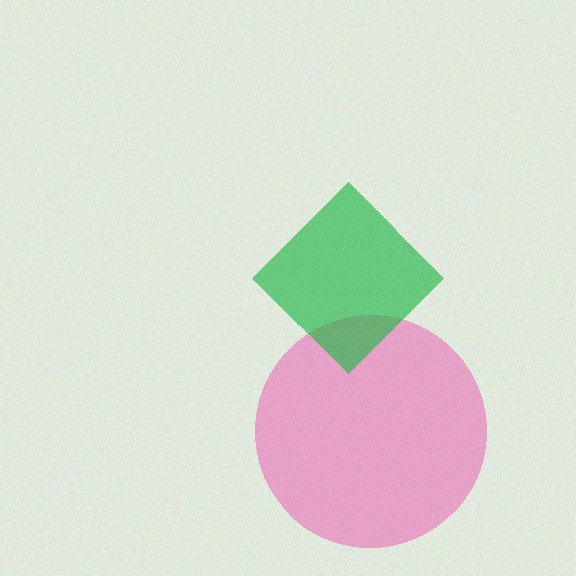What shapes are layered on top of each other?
The layered shapes are: a pink circle, a green diamond.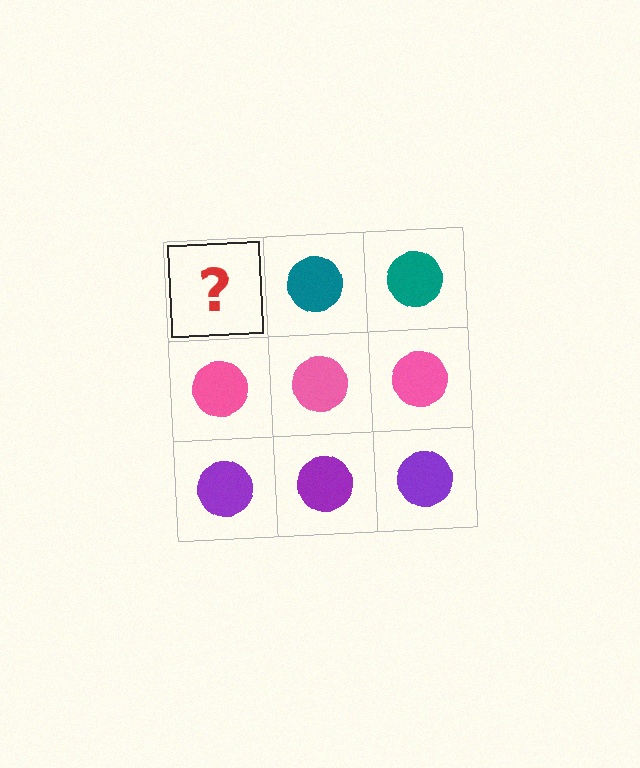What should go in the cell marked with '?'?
The missing cell should contain a teal circle.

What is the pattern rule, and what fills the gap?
The rule is that each row has a consistent color. The gap should be filled with a teal circle.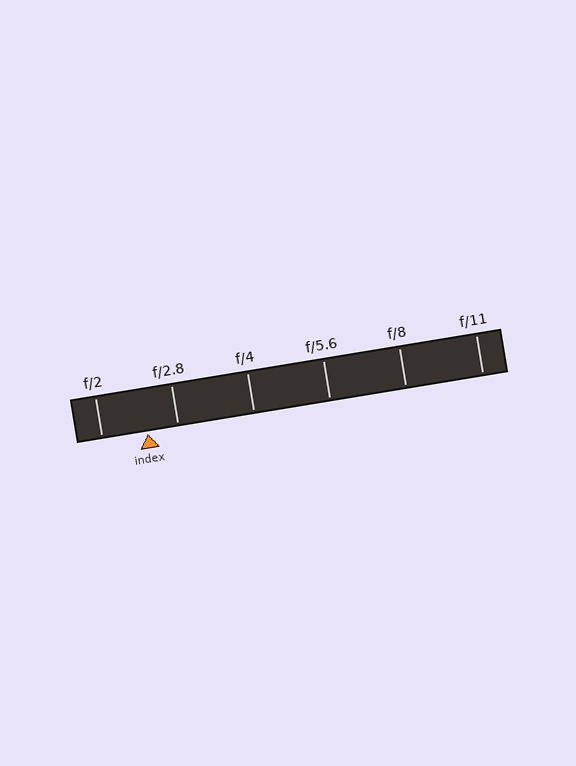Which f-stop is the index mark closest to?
The index mark is closest to f/2.8.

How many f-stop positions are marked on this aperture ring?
There are 6 f-stop positions marked.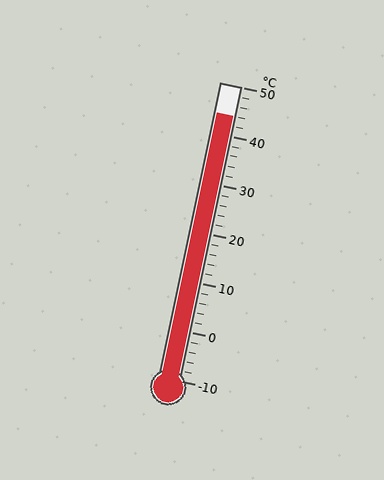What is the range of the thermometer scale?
The thermometer scale ranges from -10°C to 50°C.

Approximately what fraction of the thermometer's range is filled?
The thermometer is filled to approximately 90% of its range.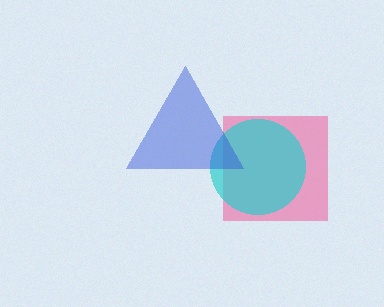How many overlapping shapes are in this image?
There are 3 overlapping shapes in the image.